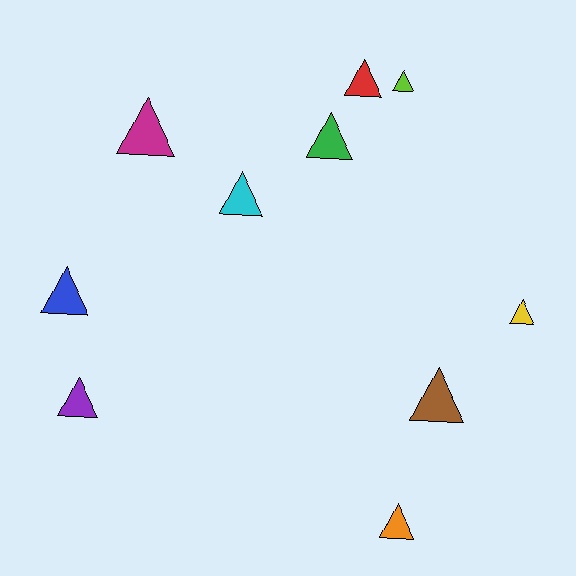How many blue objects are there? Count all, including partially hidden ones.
There is 1 blue object.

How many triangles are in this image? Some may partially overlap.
There are 10 triangles.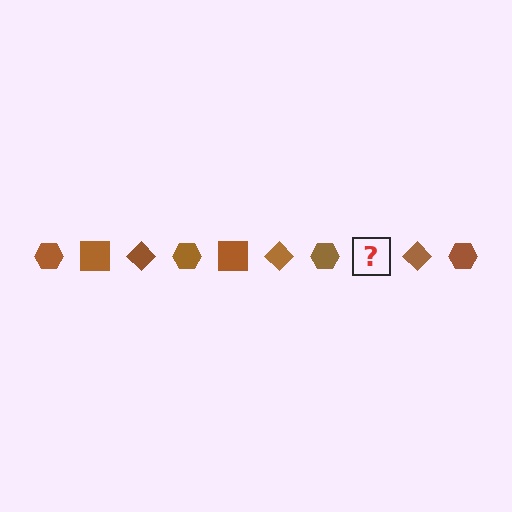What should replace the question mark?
The question mark should be replaced with a brown square.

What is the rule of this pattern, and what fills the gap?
The rule is that the pattern cycles through hexagon, square, diamond shapes in brown. The gap should be filled with a brown square.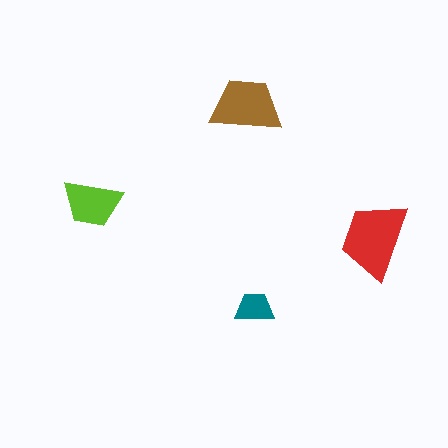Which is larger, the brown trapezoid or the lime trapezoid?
The brown one.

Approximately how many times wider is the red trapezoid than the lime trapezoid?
About 1.5 times wider.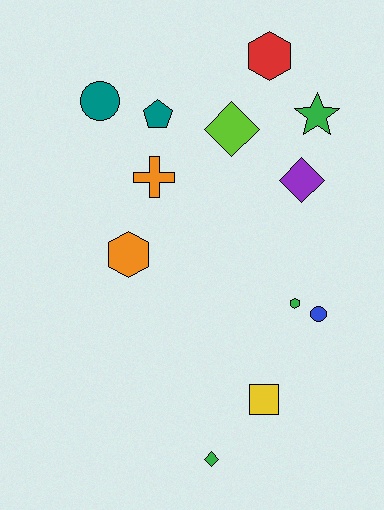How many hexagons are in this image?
There are 3 hexagons.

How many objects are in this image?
There are 12 objects.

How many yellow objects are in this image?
There is 1 yellow object.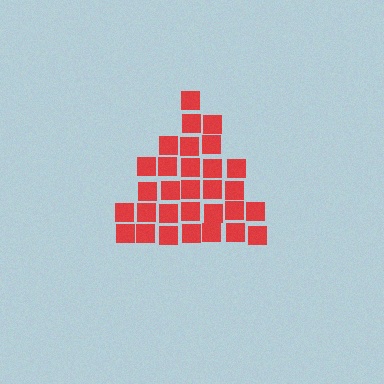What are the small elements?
The small elements are squares.